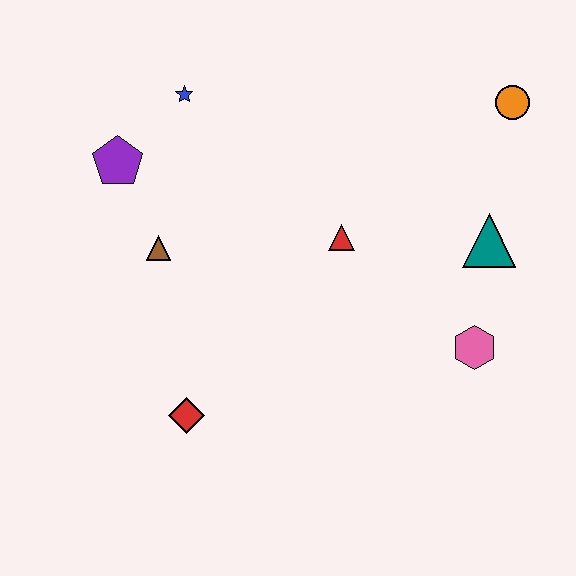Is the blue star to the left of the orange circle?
Yes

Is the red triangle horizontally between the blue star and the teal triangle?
Yes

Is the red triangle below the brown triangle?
No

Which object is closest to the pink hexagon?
The teal triangle is closest to the pink hexagon.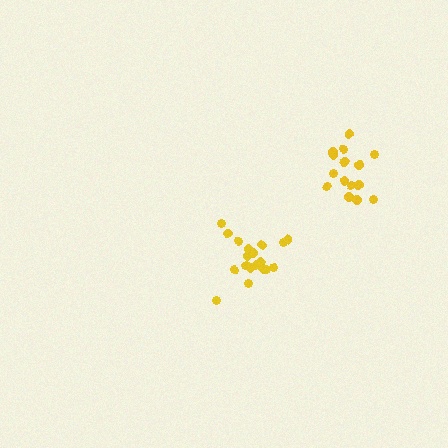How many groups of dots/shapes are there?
There are 2 groups.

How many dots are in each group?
Group 1: 16 dots, Group 2: 19 dots (35 total).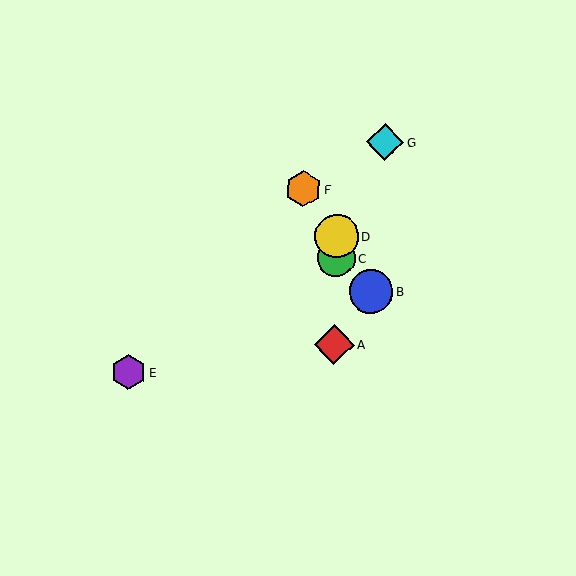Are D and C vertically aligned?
Yes, both are at x≈337.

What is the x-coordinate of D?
Object D is at x≈337.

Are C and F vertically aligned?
No, C is at x≈336 and F is at x≈303.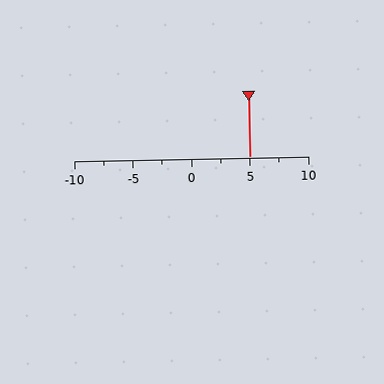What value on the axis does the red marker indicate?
The marker indicates approximately 5.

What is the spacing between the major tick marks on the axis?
The major ticks are spaced 5 apart.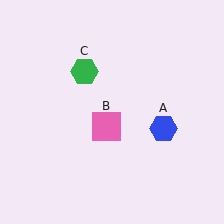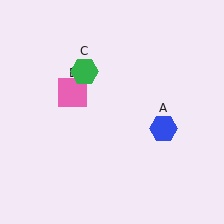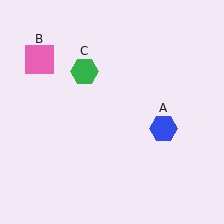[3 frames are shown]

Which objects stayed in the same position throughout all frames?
Blue hexagon (object A) and green hexagon (object C) remained stationary.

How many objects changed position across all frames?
1 object changed position: pink square (object B).